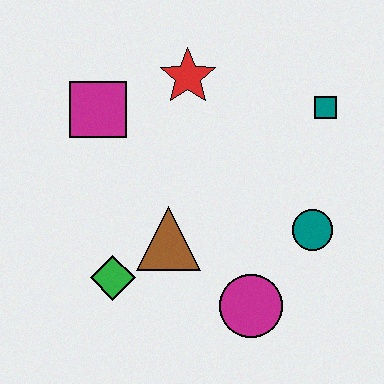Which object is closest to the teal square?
The teal circle is closest to the teal square.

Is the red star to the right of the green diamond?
Yes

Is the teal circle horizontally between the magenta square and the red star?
No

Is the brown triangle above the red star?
No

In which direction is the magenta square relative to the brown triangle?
The magenta square is above the brown triangle.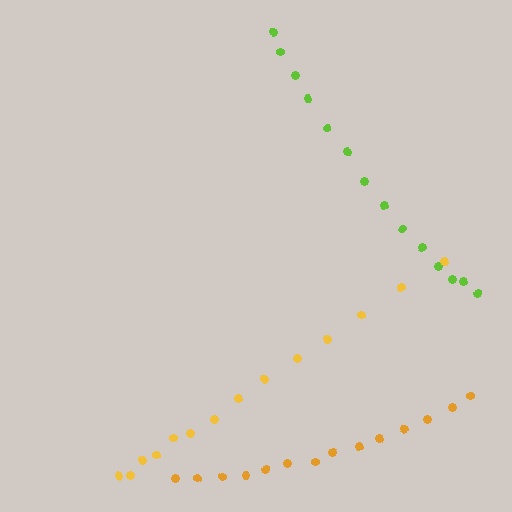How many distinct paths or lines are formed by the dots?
There are 3 distinct paths.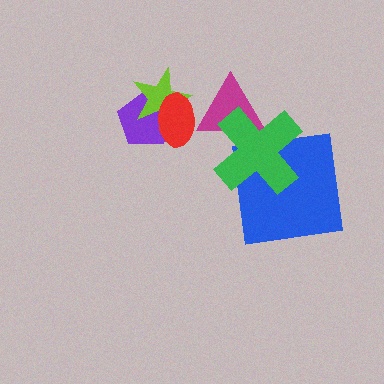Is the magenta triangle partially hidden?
Yes, it is partially covered by another shape.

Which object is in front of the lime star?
The red ellipse is in front of the lime star.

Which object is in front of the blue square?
The green cross is in front of the blue square.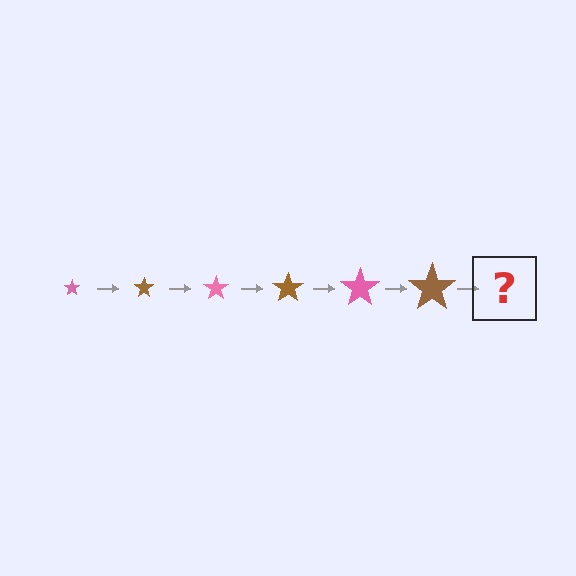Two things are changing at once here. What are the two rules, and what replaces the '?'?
The two rules are that the star grows larger each step and the color cycles through pink and brown. The '?' should be a pink star, larger than the previous one.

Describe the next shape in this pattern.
It should be a pink star, larger than the previous one.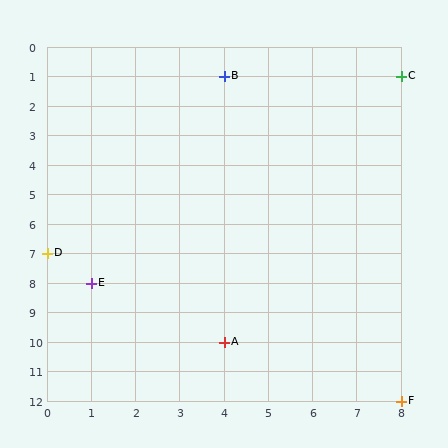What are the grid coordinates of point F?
Point F is at grid coordinates (8, 12).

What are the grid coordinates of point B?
Point B is at grid coordinates (4, 1).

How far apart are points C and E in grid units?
Points C and E are 7 columns and 7 rows apart (about 9.9 grid units diagonally).